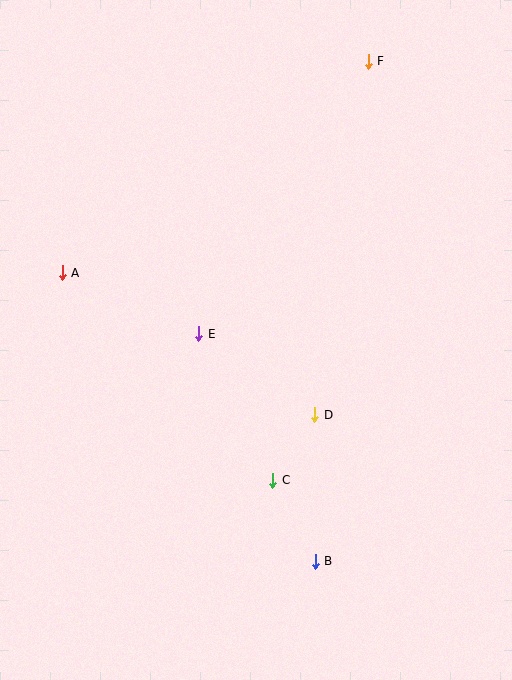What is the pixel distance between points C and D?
The distance between C and D is 78 pixels.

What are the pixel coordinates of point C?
Point C is at (273, 480).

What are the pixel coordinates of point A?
Point A is at (62, 273).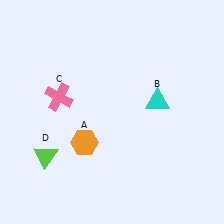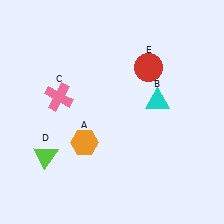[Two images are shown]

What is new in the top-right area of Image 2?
A red circle (E) was added in the top-right area of Image 2.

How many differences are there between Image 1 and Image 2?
There is 1 difference between the two images.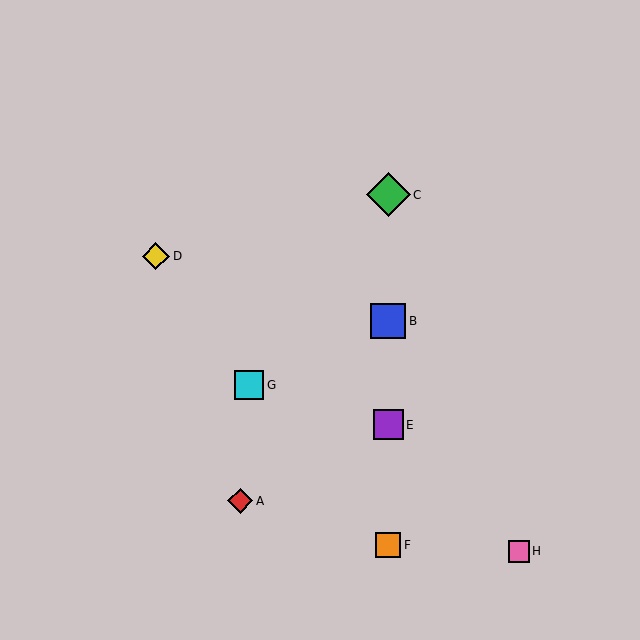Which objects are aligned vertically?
Objects B, C, E, F are aligned vertically.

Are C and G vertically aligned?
No, C is at x≈388 and G is at x≈249.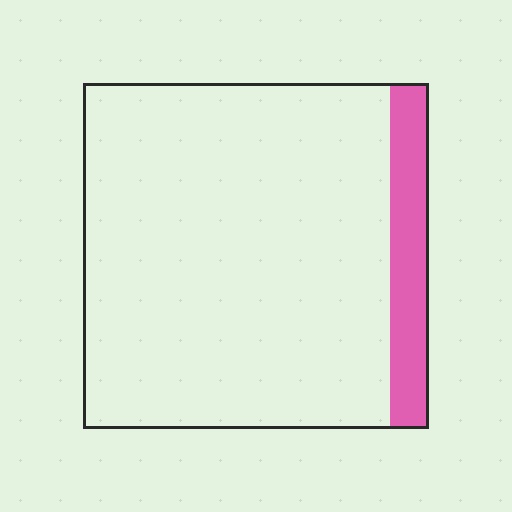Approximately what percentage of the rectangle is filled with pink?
Approximately 10%.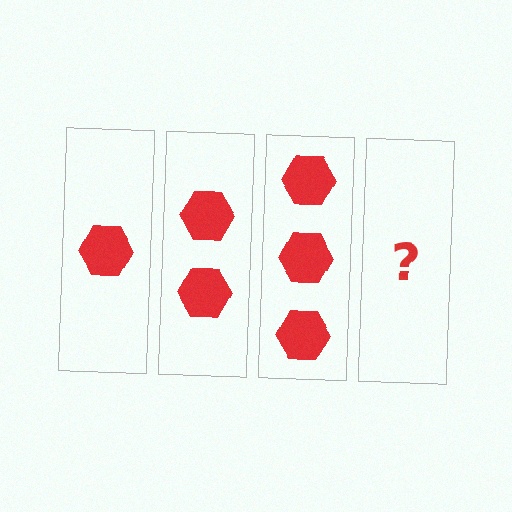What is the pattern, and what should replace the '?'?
The pattern is that each step adds one more hexagon. The '?' should be 4 hexagons.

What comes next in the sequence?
The next element should be 4 hexagons.